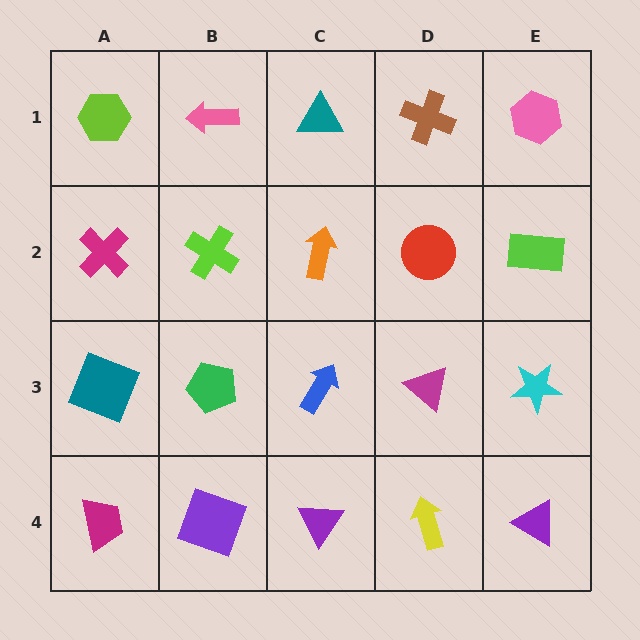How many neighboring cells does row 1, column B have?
3.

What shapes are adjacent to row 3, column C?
An orange arrow (row 2, column C), a purple triangle (row 4, column C), a green pentagon (row 3, column B), a magenta triangle (row 3, column D).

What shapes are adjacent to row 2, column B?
A pink arrow (row 1, column B), a green pentagon (row 3, column B), a magenta cross (row 2, column A), an orange arrow (row 2, column C).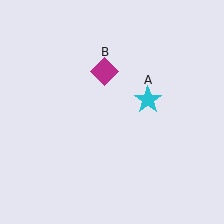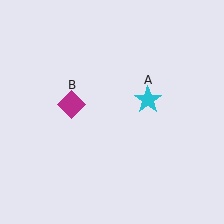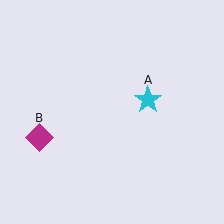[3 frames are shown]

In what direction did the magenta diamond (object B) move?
The magenta diamond (object B) moved down and to the left.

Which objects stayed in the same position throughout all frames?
Cyan star (object A) remained stationary.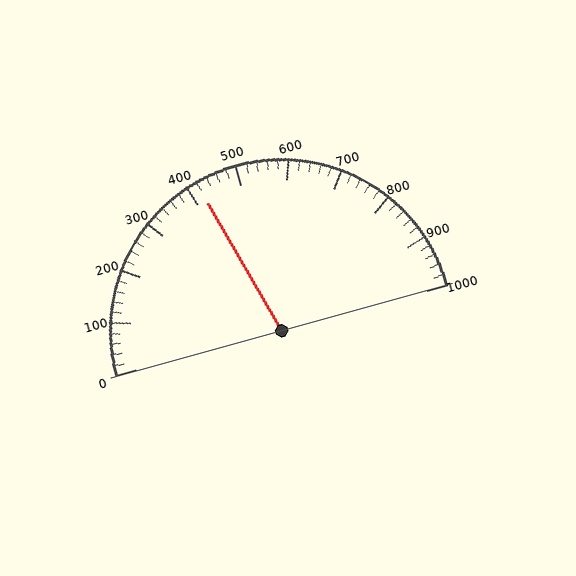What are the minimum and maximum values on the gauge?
The gauge ranges from 0 to 1000.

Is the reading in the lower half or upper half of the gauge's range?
The reading is in the lower half of the range (0 to 1000).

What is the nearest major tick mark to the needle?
The nearest major tick mark is 400.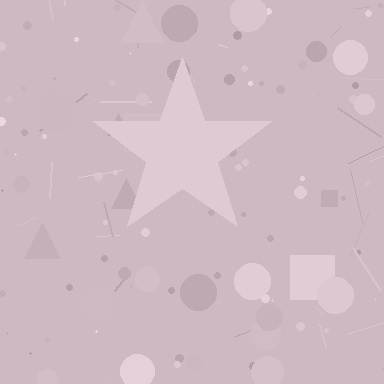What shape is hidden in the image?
A star is hidden in the image.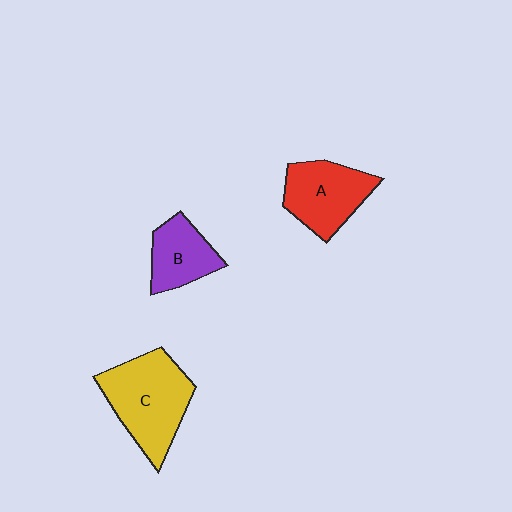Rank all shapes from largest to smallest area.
From largest to smallest: C (yellow), A (red), B (purple).